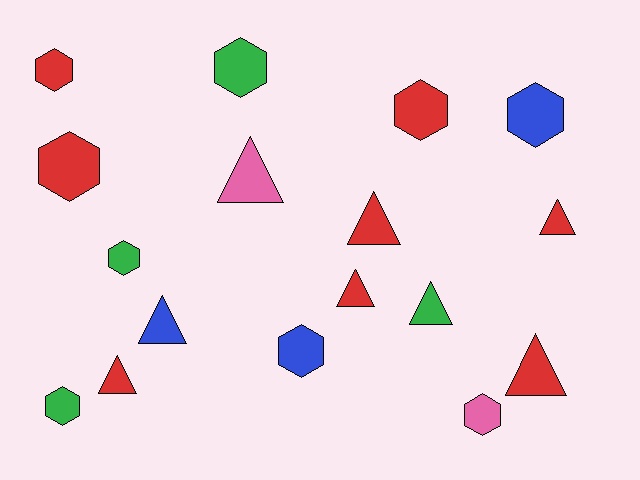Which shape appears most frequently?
Hexagon, with 9 objects.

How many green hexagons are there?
There are 3 green hexagons.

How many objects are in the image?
There are 17 objects.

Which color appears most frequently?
Red, with 8 objects.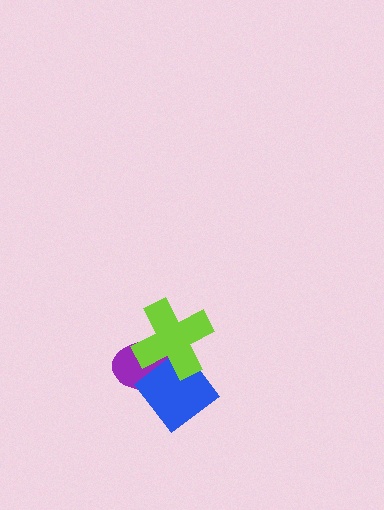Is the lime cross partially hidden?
No, no other shape covers it.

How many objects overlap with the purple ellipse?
2 objects overlap with the purple ellipse.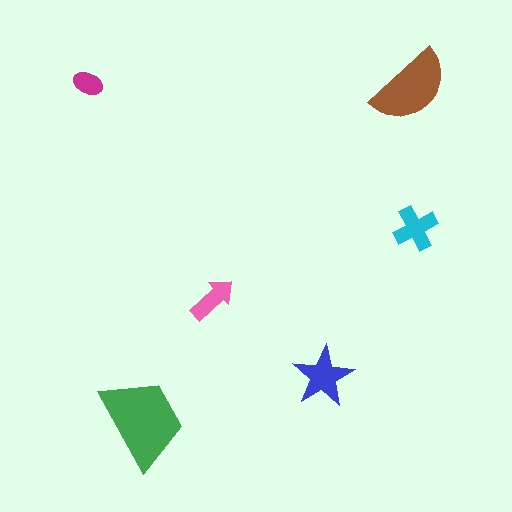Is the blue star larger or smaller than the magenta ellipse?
Larger.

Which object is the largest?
The green trapezoid.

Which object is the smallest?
The magenta ellipse.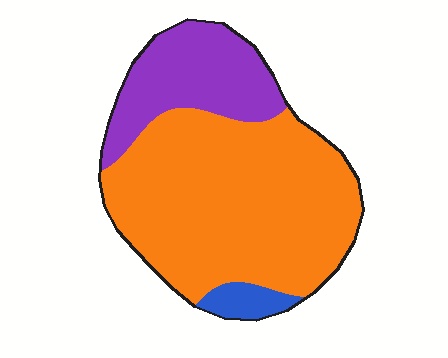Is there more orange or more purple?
Orange.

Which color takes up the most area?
Orange, at roughly 70%.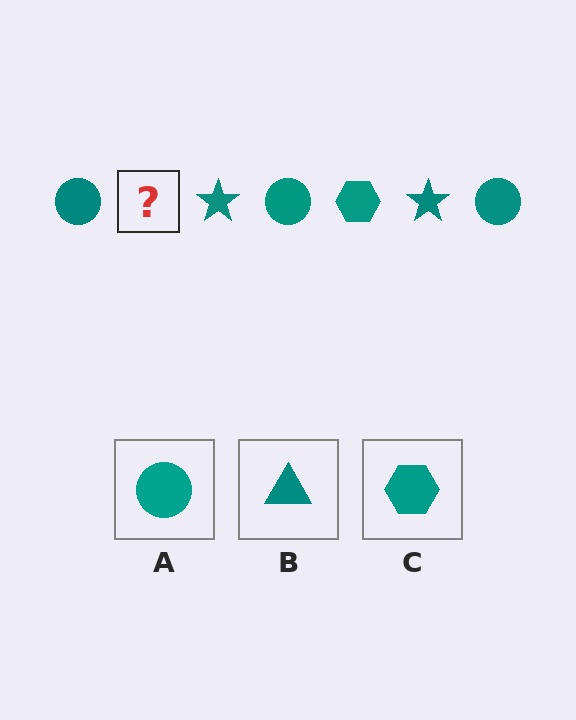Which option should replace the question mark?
Option C.